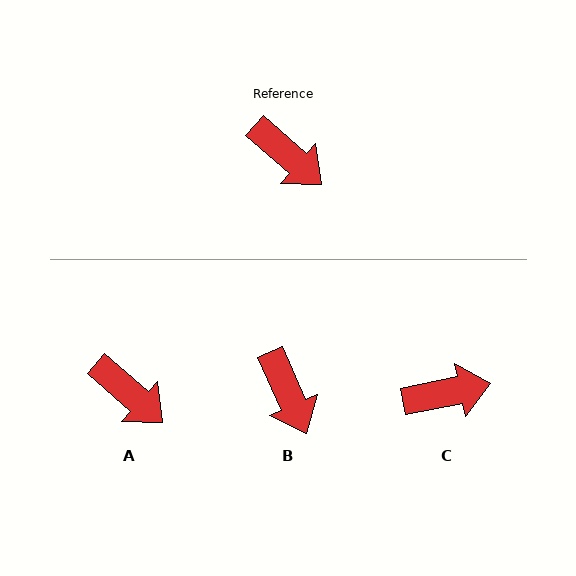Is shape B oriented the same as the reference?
No, it is off by about 25 degrees.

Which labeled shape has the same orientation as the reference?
A.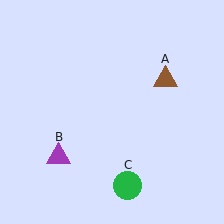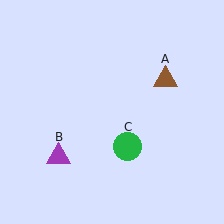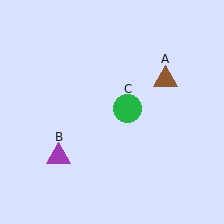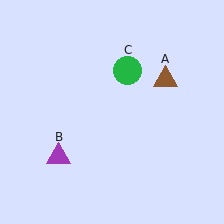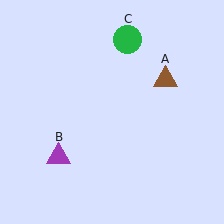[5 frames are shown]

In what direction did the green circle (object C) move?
The green circle (object C) moved up.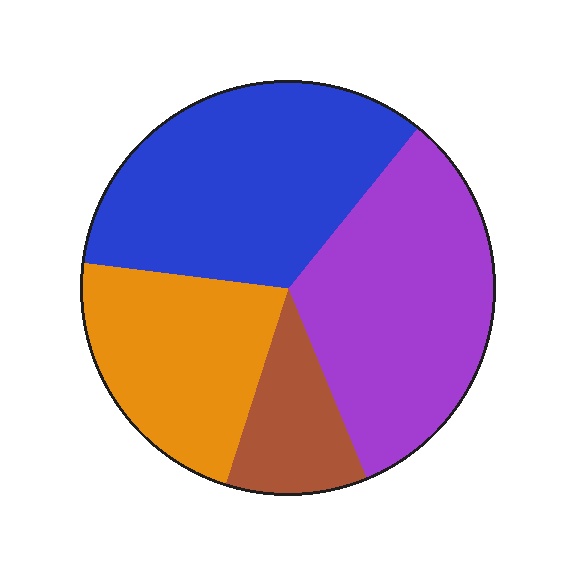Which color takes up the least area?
Brown, at roughly 10%.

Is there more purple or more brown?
Purple.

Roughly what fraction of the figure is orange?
Orange takes up about one fifth (1/5) of the figure.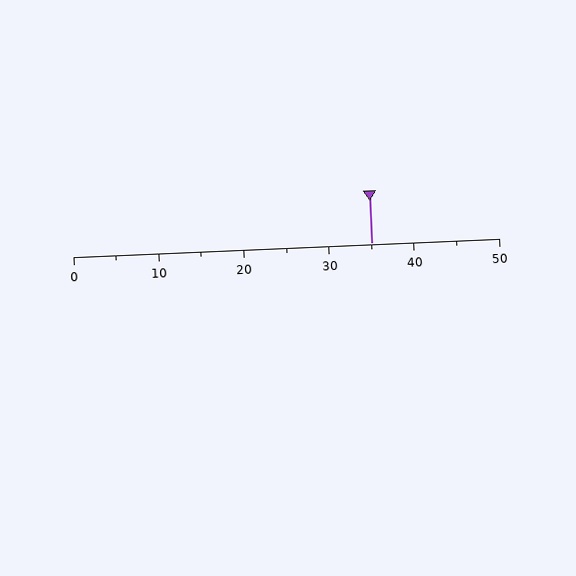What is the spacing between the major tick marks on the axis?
The major ticks are spaced 10 apart.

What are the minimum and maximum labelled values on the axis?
The axis runs from 0 to 50.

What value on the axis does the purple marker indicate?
The marker indicates approximately 35.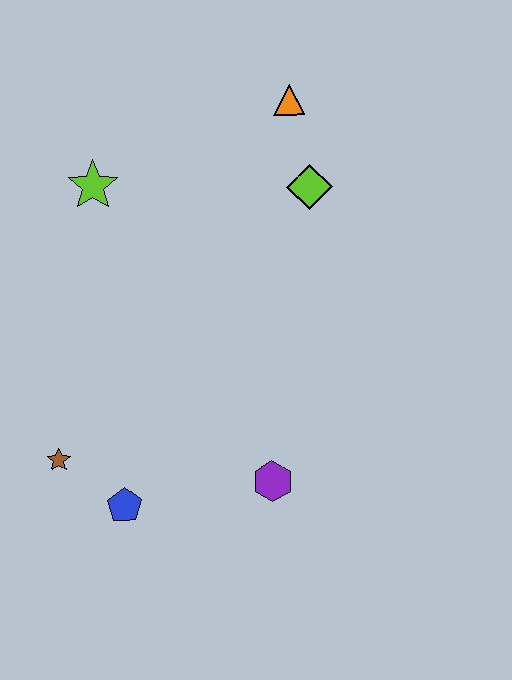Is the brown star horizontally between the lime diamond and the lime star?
No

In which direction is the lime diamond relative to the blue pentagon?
The lime diamond is above the blue pentagon.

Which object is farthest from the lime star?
The purple hexagon is farthest from the lime star.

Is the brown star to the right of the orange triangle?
No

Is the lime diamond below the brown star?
No